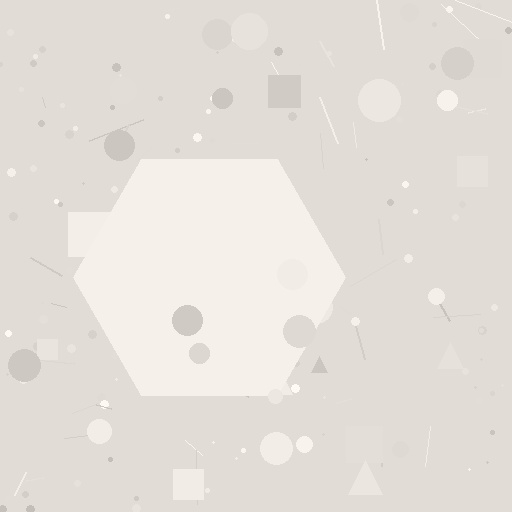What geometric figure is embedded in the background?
A hexagon is embedded in the background.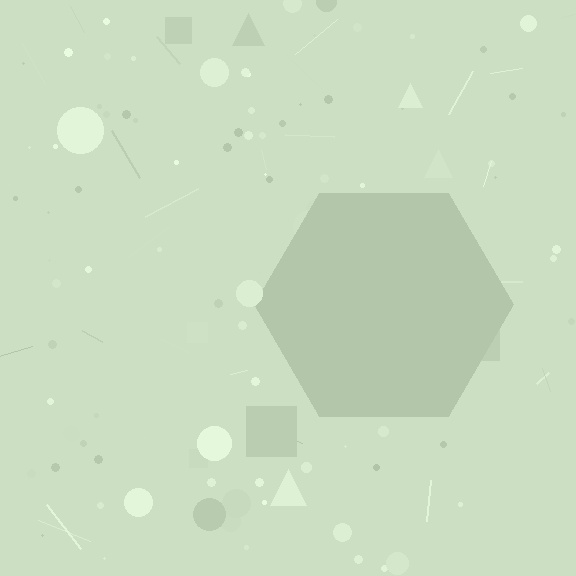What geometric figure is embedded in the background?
A hexagon is embedded in the background.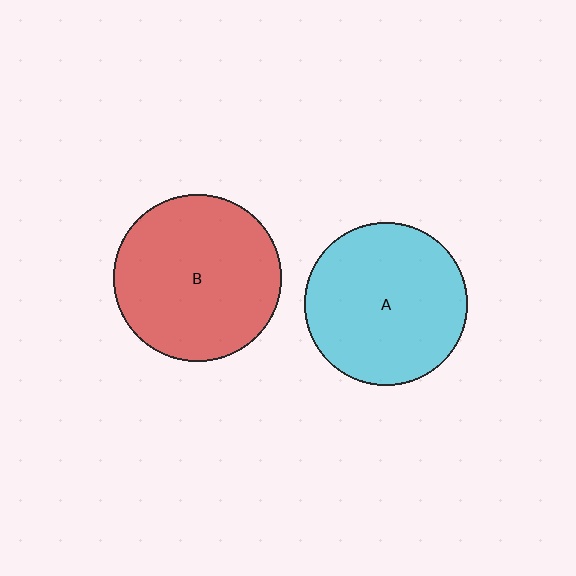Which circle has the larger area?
Circle B (red).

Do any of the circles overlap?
No, none of the circles overlap.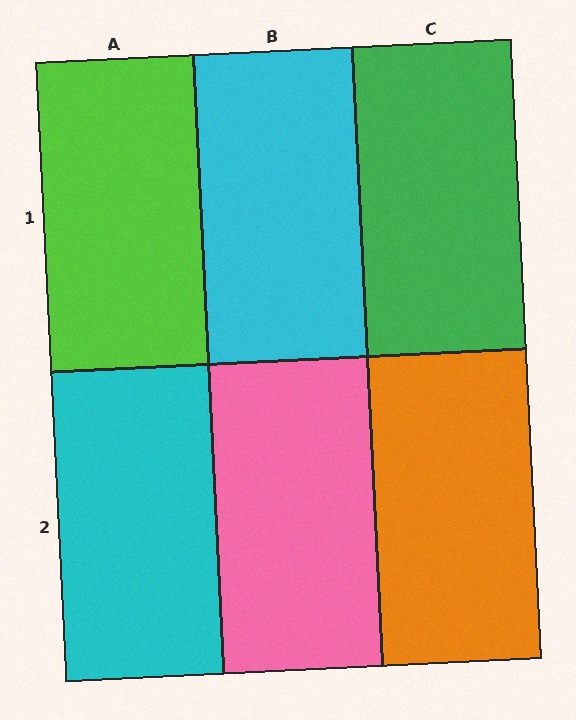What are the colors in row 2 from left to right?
Cyan, pink, orange.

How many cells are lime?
1 cell is lime.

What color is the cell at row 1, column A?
Lime.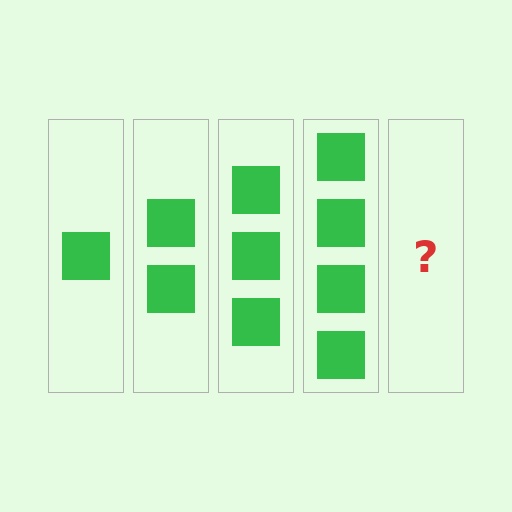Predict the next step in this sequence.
The next step is 5 squares.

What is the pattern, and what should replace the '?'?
The pattern is that each step adds one more square. The '?' should be 5 squares.